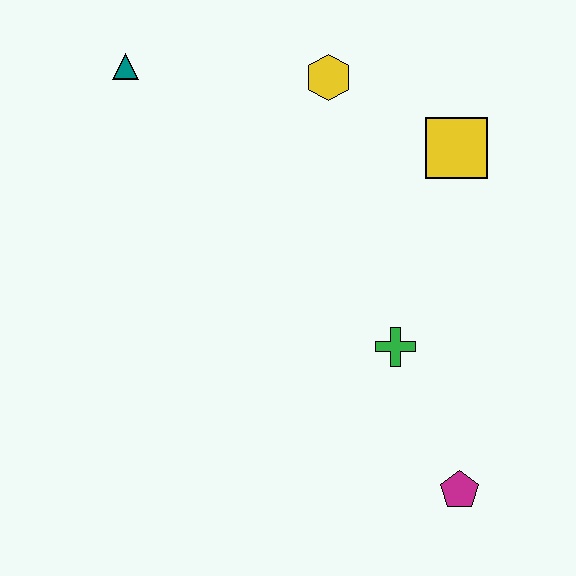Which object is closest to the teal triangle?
The yellow hexagon is closest to the teal triangle.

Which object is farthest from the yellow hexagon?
The magenta pentagon is farthest from the yellow hexagon.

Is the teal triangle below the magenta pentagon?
No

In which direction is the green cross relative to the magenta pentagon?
The green cross is above the magenta pentagon.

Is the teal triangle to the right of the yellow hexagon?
No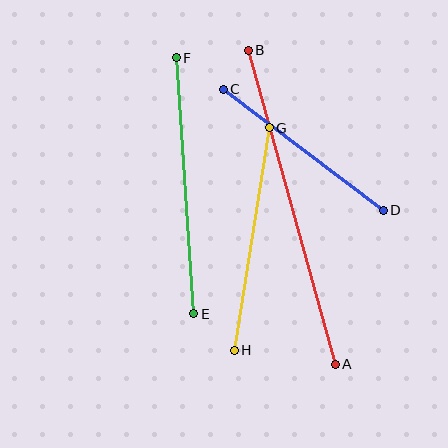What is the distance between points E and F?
The distance is approximately 257 pixels.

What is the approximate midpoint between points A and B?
The midpoint is at approximately (292, 207) pixels.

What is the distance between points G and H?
The distance is approximately 225 pixels.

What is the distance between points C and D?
The distance is approximately 200 pixels.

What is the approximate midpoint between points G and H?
The midpoint is at approximately (252, 239) pixels.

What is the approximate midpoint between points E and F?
The midpoint is at approximately (185, 186) pixels.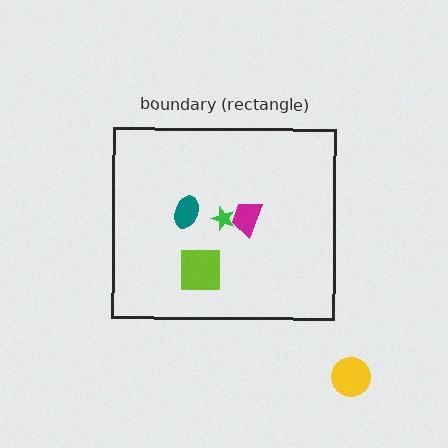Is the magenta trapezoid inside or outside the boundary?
Inside.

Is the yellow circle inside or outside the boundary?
Outside.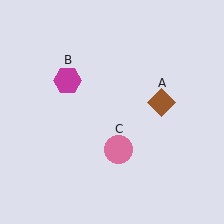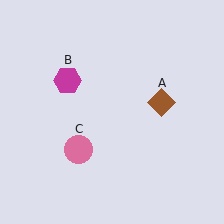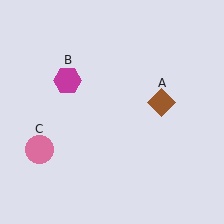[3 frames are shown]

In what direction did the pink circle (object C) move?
The pink circle (object C) moved left.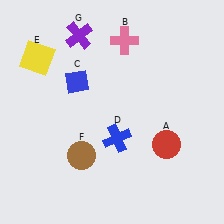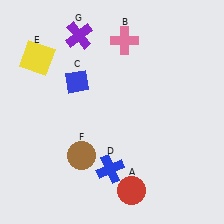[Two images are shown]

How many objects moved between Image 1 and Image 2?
2 objects moved between the two images.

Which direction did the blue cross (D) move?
The blue cross (D) moved down.